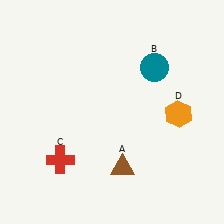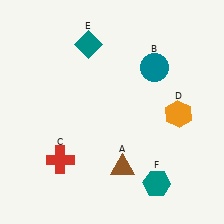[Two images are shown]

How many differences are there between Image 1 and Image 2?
There are 2 differences between the two images.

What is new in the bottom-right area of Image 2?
A teal hexagon (F) was added in the bottom-right area of Image 2.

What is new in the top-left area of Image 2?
A teal diamond (E) was added in the top-left area of Image 2.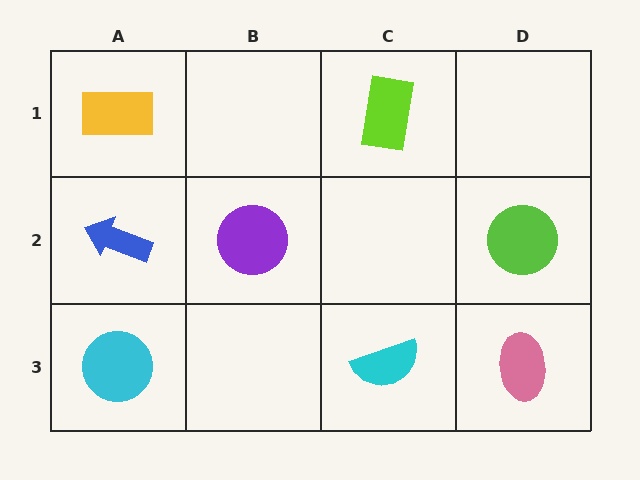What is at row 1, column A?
A yellow rectangle.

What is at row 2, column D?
A lime circle.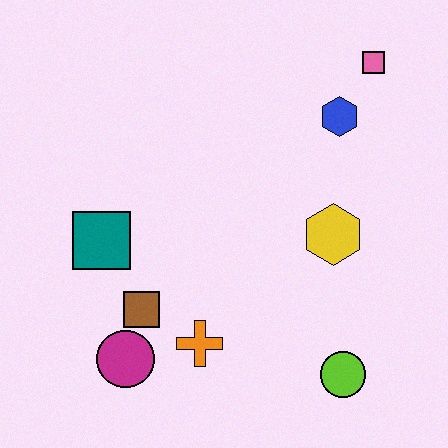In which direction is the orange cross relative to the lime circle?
The orange cross is to the left of the lime circle.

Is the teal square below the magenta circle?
No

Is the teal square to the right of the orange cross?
No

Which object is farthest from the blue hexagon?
The magenta circle is farthest from the blue hexagon.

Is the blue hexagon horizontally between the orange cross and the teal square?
No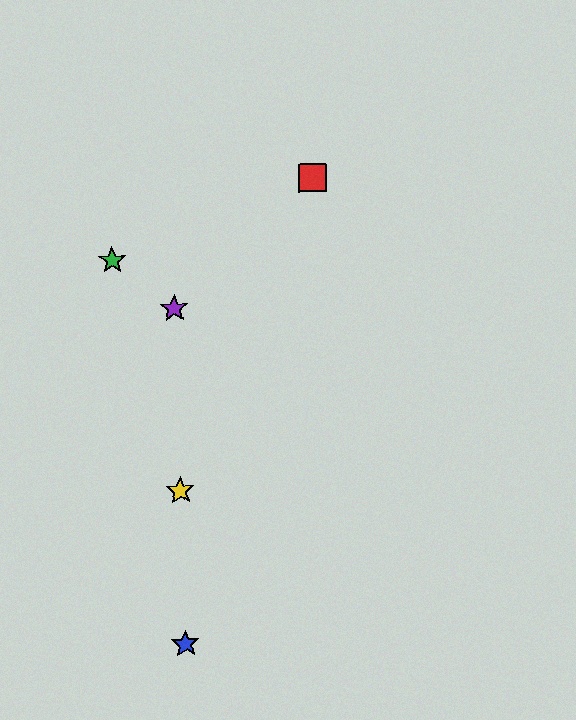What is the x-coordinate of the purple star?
The purple star is at x≈174.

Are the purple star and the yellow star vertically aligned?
Yes, both are at x≈174.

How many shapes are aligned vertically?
3 shapes (the blue star, the yellow star, the purple star) are aligned vertically.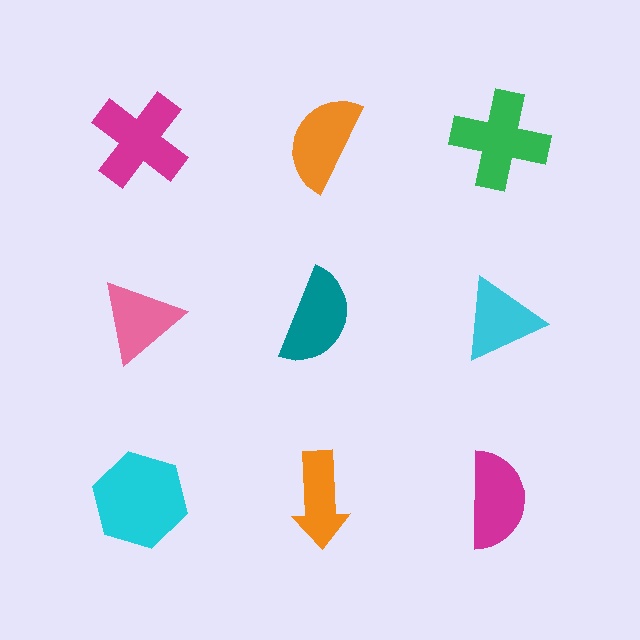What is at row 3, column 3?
A magenta semicircle.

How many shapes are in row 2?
3 shapes.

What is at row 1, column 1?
A magenta cross.